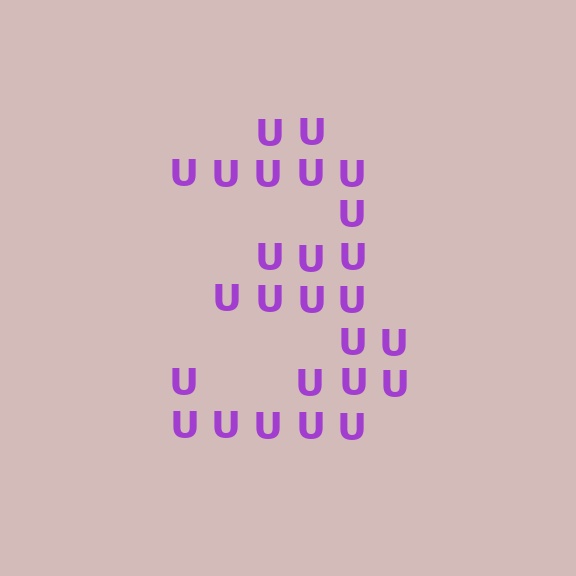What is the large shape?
The large shape is the digit 3.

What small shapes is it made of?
It is made of small letter U's.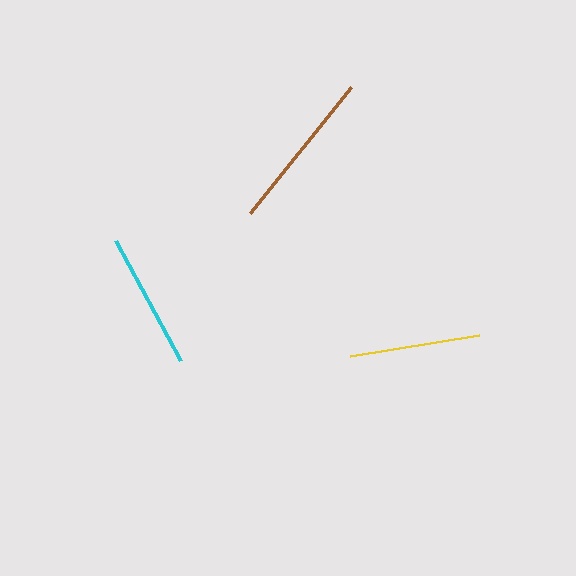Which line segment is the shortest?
The yellow line is the shortest at approximately 131 pixels.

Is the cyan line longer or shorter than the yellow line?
The cyan line is longer than the yellow line.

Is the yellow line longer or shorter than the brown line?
The brown line is longer than the yellow line.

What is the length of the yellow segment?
The yellow segment is approximately 131 pixels long.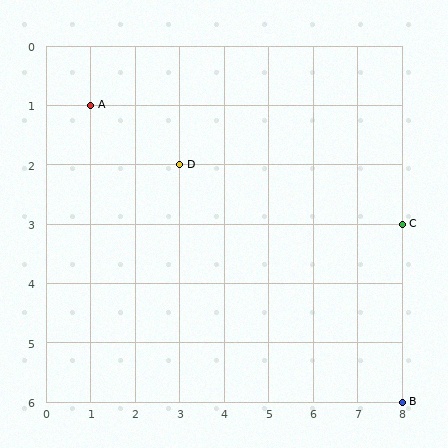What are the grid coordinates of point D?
Point D is at grid coordinates (3, 2).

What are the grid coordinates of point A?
Point A is at grid coordinates (1, 1).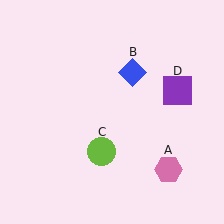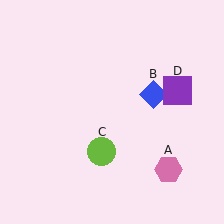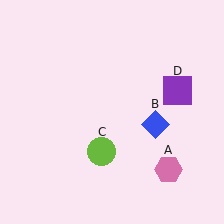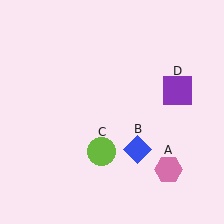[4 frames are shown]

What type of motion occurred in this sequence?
The blue diamond (object B) rotated clockwise around the center of the scene.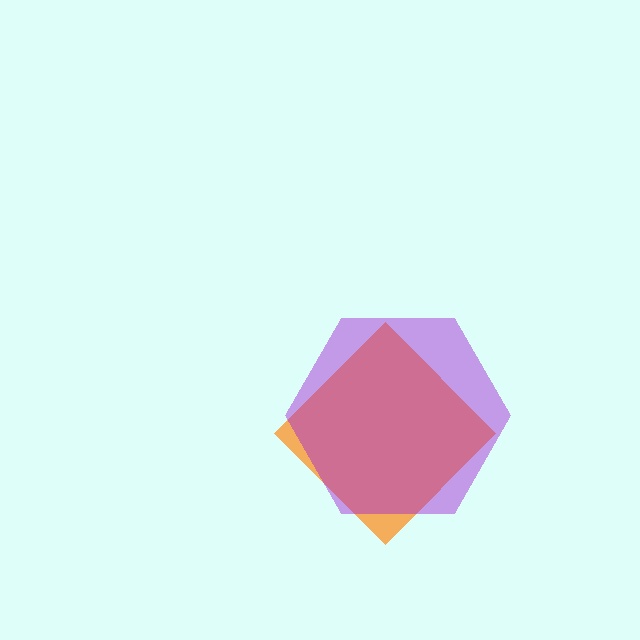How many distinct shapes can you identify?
There are 2 distinct shapes: an orange diamond, a purple hexagon.